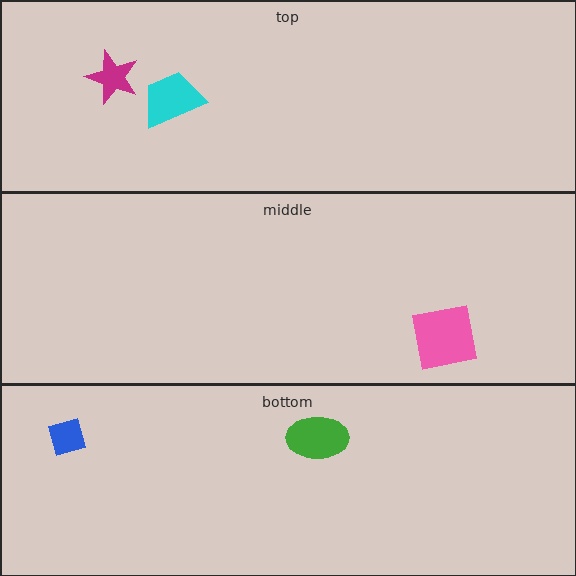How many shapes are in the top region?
2.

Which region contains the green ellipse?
The bottom region.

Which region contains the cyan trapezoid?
The top region.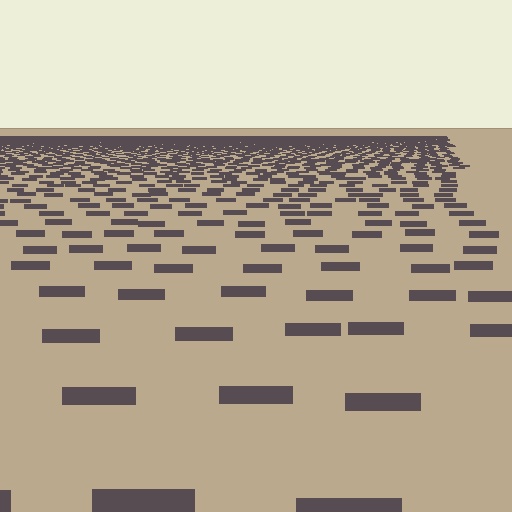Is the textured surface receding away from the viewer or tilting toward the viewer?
The surface is receding away from the viewer. Texture elements get smaller and denser toward the top.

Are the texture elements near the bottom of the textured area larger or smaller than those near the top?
Larger. Near the bottom, elements are closer to the viewer and appear at a bigger on-screen size.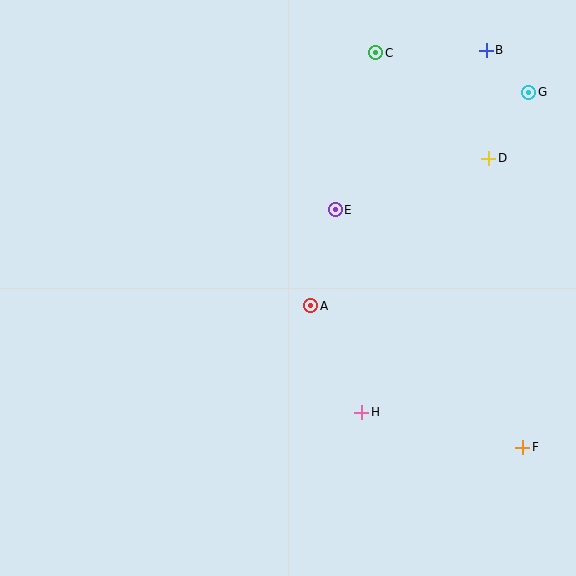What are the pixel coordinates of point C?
Point C is at (376, 53).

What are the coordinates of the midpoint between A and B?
The midpoint between A and B is at (398, 178).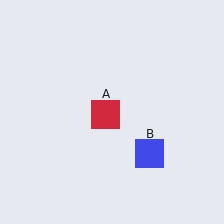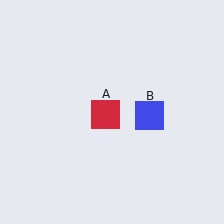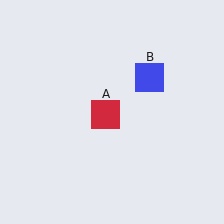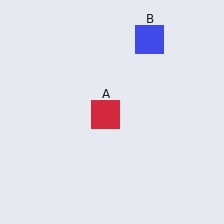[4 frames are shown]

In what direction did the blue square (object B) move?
The blue square (object B) moved up.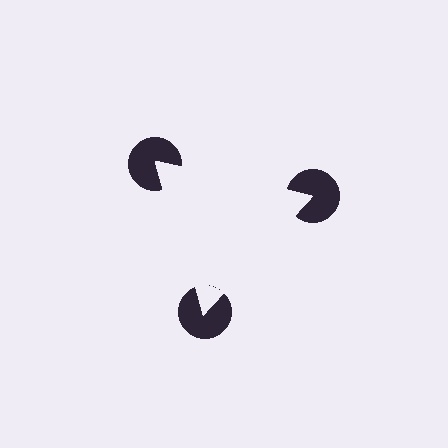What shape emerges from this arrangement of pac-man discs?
An illusory triangle — its edges are inferred from the aligned wedge cuts in the pac-man discs, not physically drawn.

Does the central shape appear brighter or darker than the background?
It typically appears slightly brighter than the background, even though no actual brightness change is drawn.